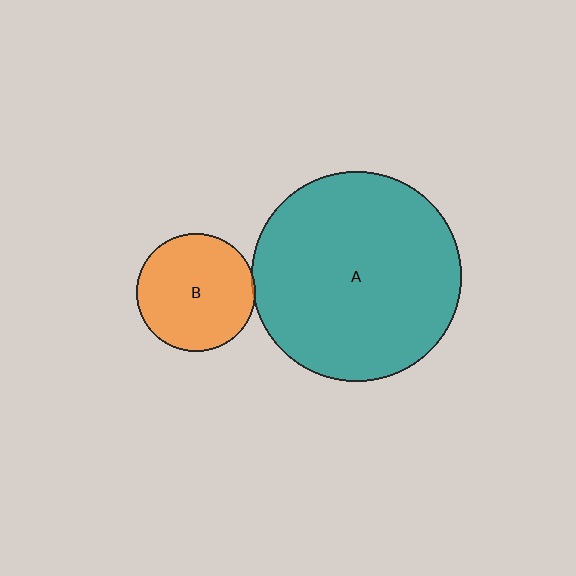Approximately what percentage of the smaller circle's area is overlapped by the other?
Approximately 5%.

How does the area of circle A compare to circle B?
Approximately 3.2 times.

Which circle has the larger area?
Circle A (teal).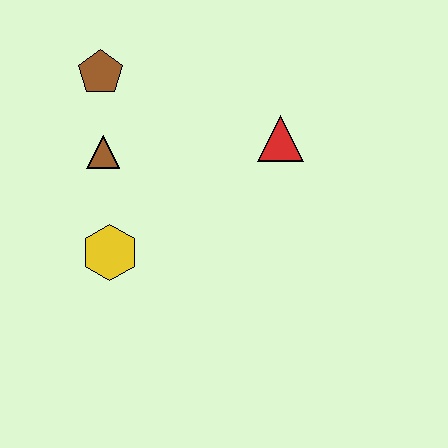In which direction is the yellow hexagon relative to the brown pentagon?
The yellow hexagon is below the brown pentagon.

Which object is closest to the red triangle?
The brown triangle is closest to the red triangle.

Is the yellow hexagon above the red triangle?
No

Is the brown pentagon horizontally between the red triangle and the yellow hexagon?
No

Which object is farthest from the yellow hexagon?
The red triangle is farthest from the yellow hexagon.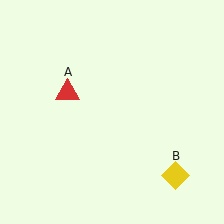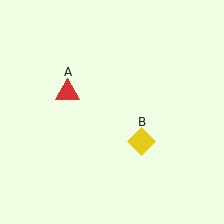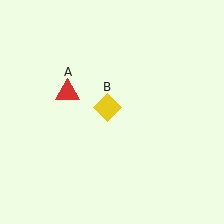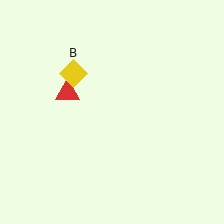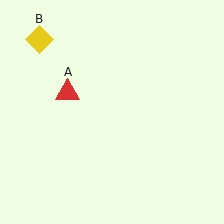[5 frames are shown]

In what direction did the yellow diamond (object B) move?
The yellow diamond (object B) moved up and to the left.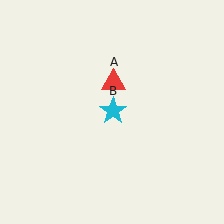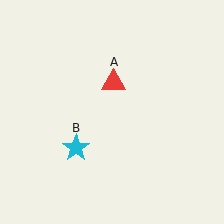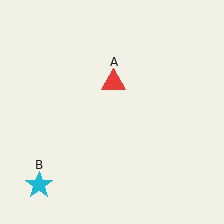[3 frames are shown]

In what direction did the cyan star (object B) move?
The cyan star (object B) moved down and to the left.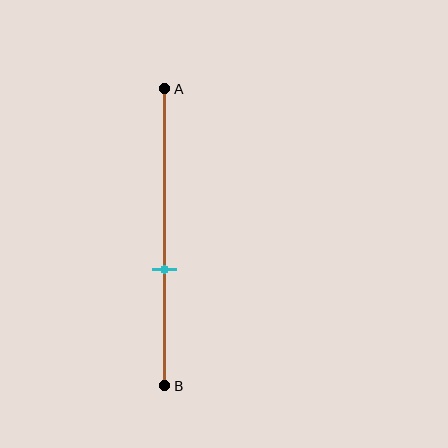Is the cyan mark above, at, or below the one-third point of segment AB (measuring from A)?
The cyan mark is below the one-third point of segment AB.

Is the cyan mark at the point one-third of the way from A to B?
No, the mark is at about 60% from A, not at the 33% one-third point.